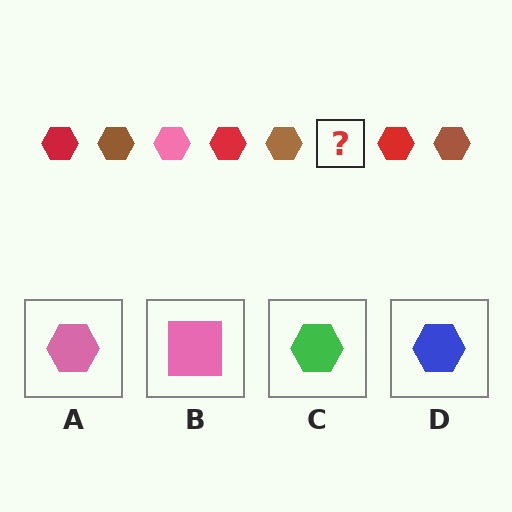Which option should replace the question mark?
Option A.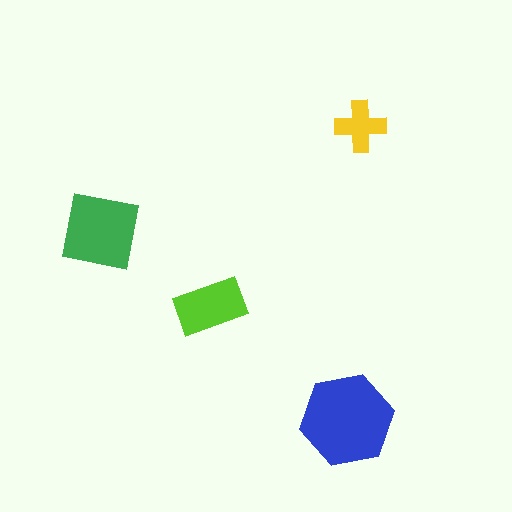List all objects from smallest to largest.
The yellow cross, the lime rectangle, the green square, the blue hexagon.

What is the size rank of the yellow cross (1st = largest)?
4th.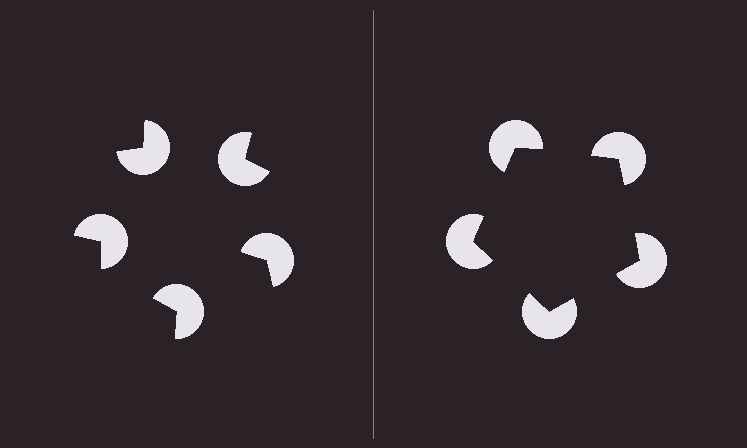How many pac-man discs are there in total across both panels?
10 — 5 on each side.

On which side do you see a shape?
An illusory pentagon appears on the right side. On the left side the wedge cuts are rotated, so no coherent shape forms.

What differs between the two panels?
The pac-man discs are positioned identically on both sides; only the wedge orientations differ. On the right they align to a pentagon; on the left they are misaligned.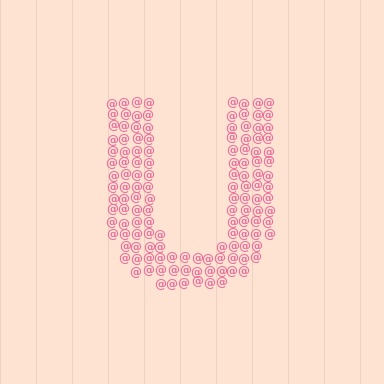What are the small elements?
The small elements are at signs.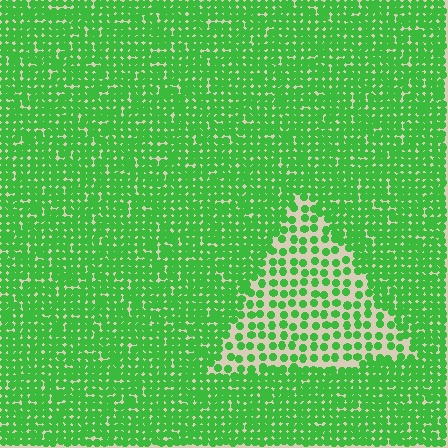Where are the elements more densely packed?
The elements are more densely packed outside the triangle boundary.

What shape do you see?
I see a triangle.